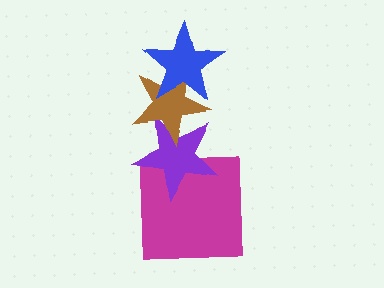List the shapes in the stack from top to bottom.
From top to bottom: the blue star, the brown star, the purple star, the magenta square.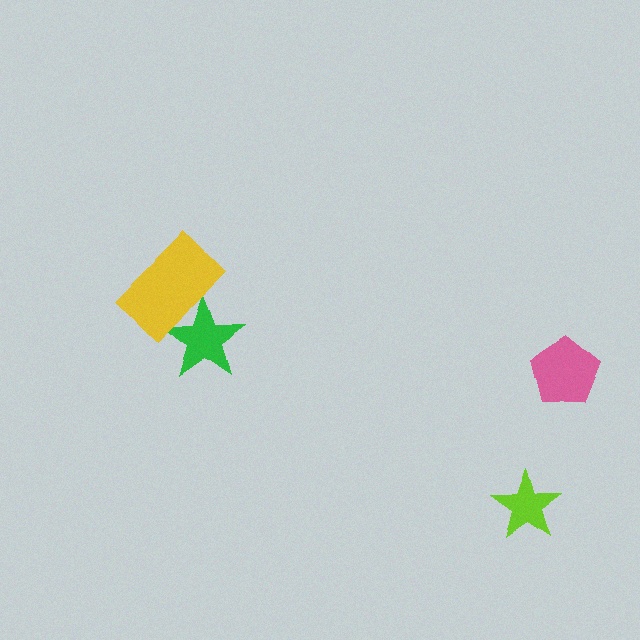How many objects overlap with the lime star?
0 objects overlap with the lime star.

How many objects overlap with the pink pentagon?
0 objects overlap with the pink pentagon.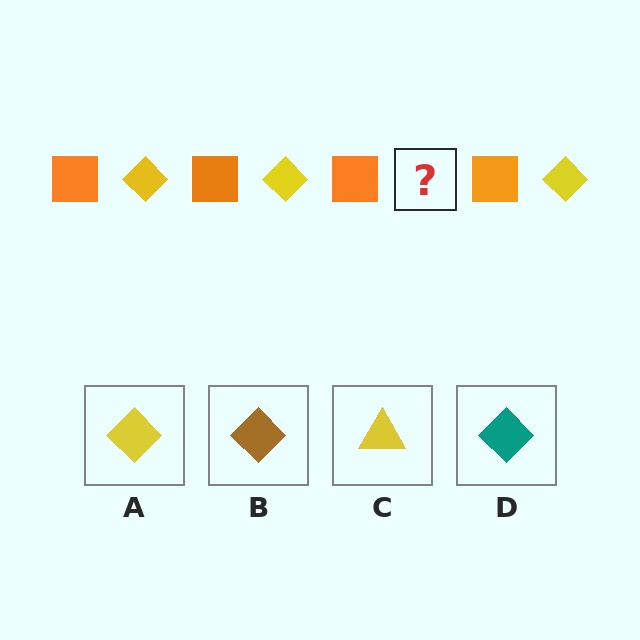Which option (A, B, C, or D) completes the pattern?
A.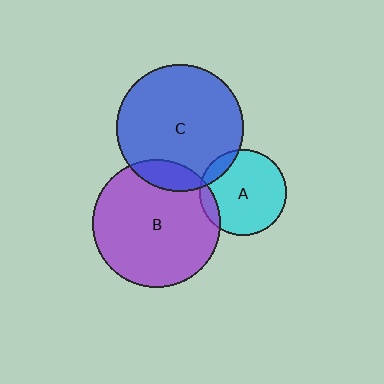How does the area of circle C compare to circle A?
Approximately 2.2 times.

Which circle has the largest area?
Circle B (purple).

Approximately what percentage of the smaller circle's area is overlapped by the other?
Approximately 15%.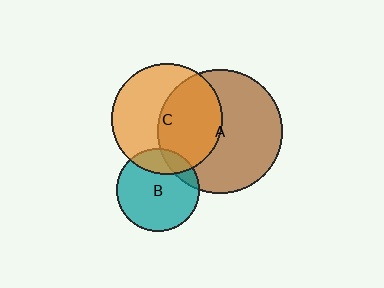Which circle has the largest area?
Circle A (brown).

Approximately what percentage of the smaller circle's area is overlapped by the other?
Approximately 15%.